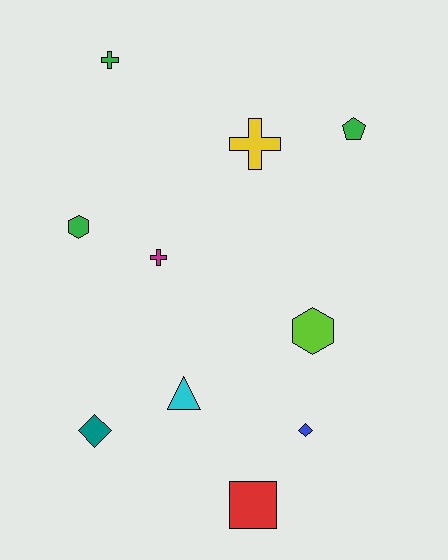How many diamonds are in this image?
There are 2 diamonds.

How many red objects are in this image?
There is 1 red object.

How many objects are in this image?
There are 10 objects.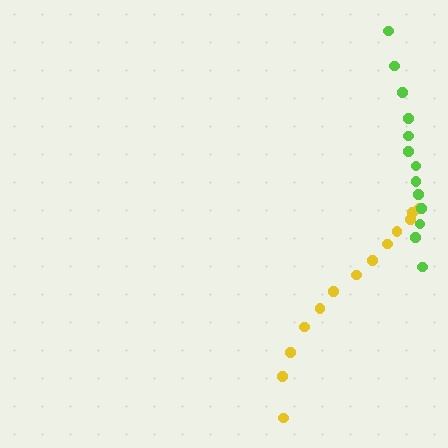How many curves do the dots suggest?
There are 2 distinct paths.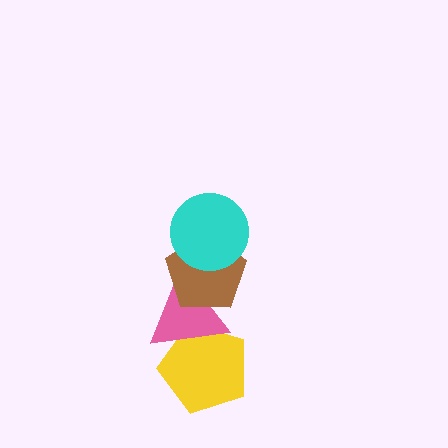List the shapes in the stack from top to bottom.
From top to bottom: the cyan circle, the brown pentagon, the pink triangle, the yellow pentagon.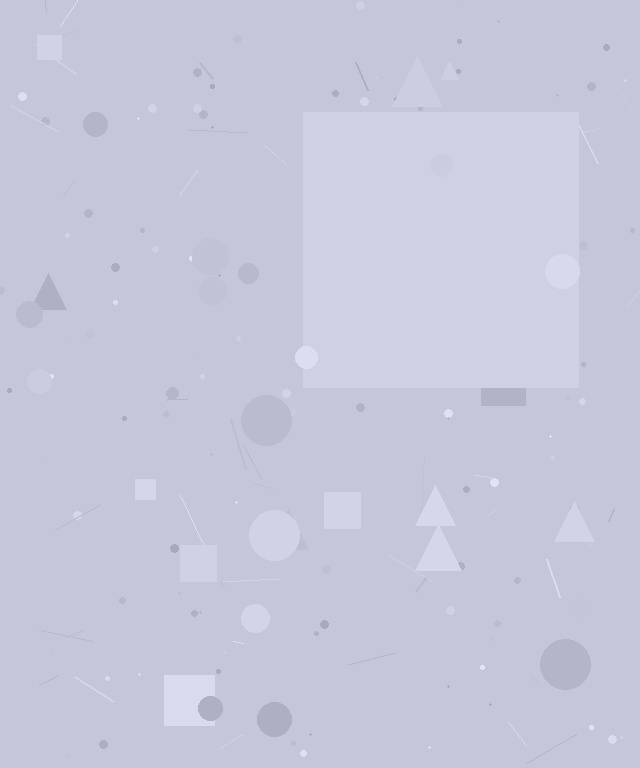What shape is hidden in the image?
A square is hidden in the image.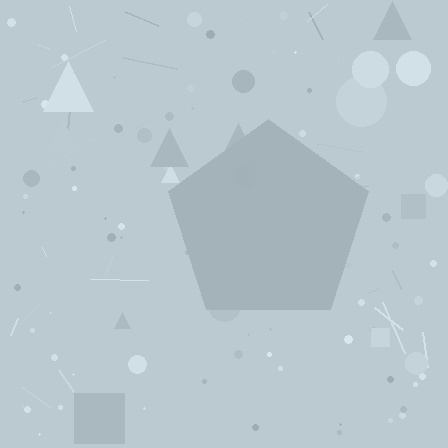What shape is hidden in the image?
A pentagon is hidden in the image.